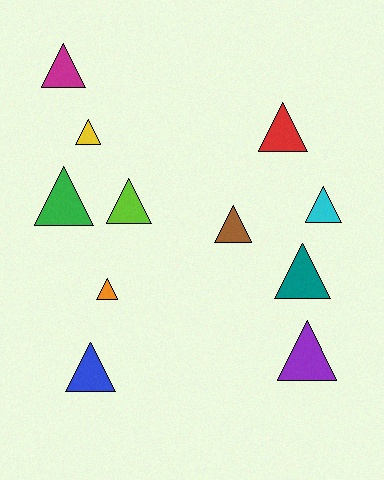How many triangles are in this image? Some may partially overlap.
There are 11 triangles.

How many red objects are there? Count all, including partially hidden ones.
There is 1 red object.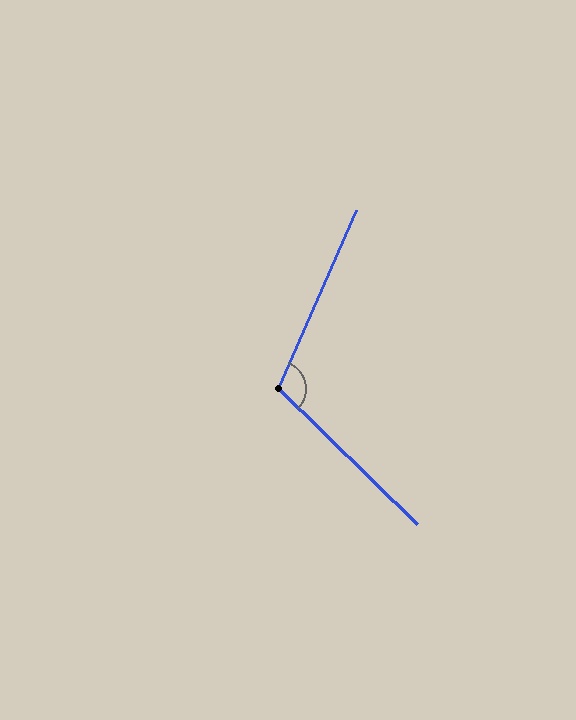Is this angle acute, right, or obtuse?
It is obtuse.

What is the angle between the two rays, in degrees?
Approximately 111 degrees.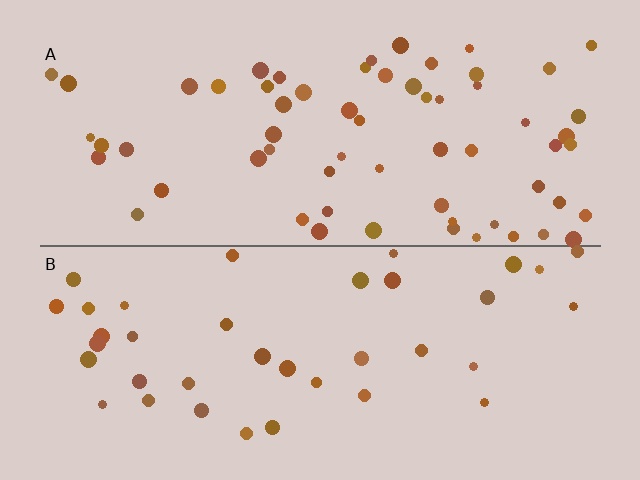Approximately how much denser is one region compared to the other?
Approximately 1.7× — region A over region B.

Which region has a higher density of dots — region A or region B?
A (the top).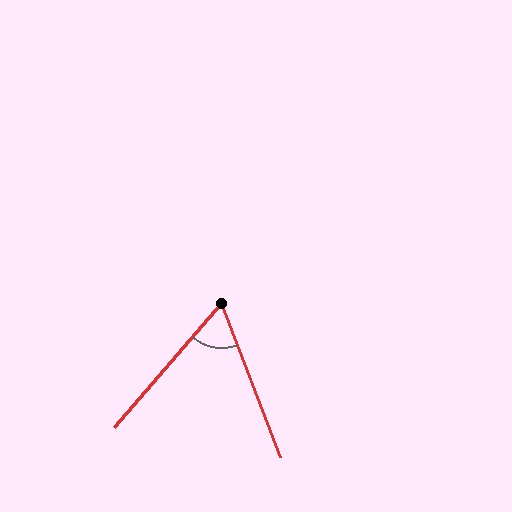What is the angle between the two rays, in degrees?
Approximately 62 degrees.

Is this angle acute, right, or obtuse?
It is acute.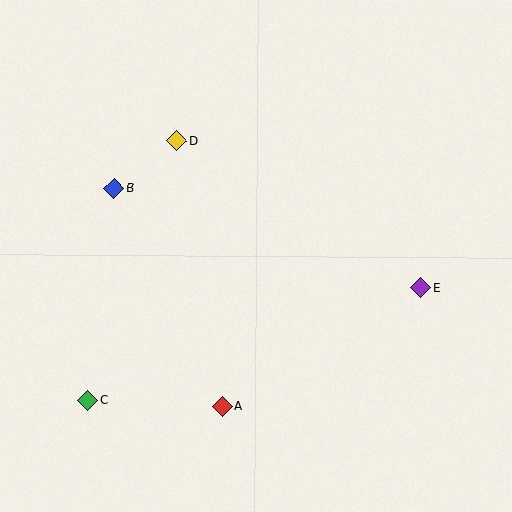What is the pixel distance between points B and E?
The distance between B and E is 322 pixels.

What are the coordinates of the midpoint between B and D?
The midpoint between B and D is at (145, 164).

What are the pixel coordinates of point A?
Point A is at (222, 406).